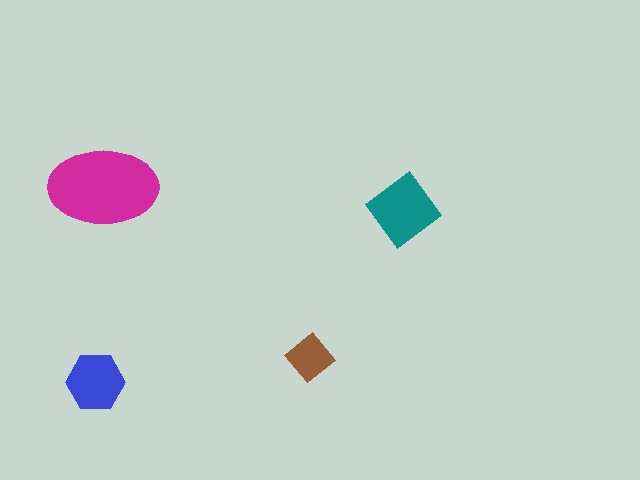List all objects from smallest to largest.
The brown diamond, the blue hexagon, the teal diamond, the magenta ellipse.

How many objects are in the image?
There are 4 objects in the image.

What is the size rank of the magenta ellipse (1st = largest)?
1st.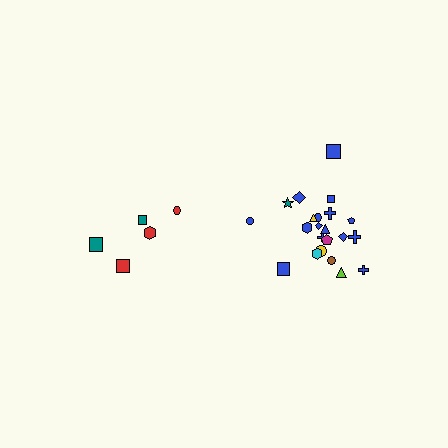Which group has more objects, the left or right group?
The right group.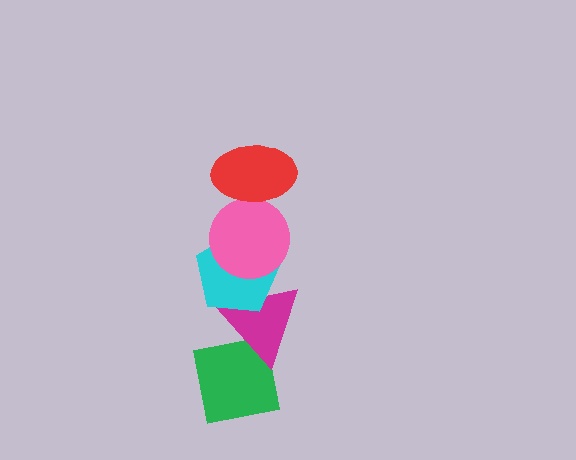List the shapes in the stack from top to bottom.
From top to bottom: the red ellipse, the pink circle, the cyan pentagon, the magenta triangle, the green square.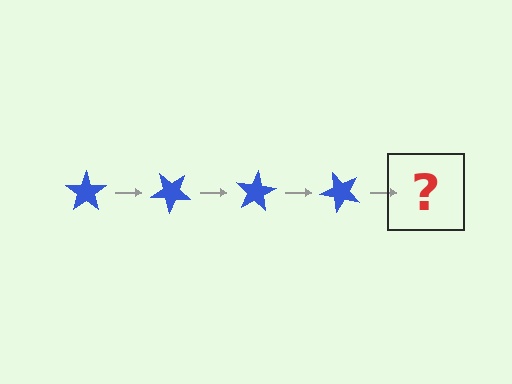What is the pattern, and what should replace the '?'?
The pattern is that the star rotates 40 degrees each step. The '?' should be a blue star rotated 160 degrees.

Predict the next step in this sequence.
The next step is a blue star rotated 160 degrees.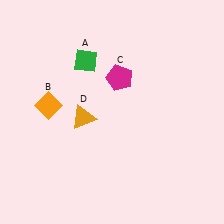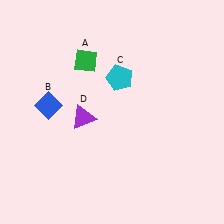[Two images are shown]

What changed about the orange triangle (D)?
In Image 1, D is orange. In Image 2, it changed to purple.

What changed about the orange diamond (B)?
In Image 1, B is orange. In Image 2, it changed to blue.